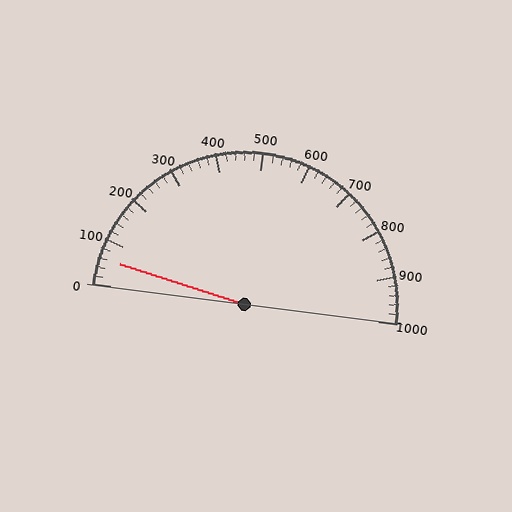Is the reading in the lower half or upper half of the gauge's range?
The reading is in the lower half of the range (0 to 1000).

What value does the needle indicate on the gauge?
The needle indicates approximately 60.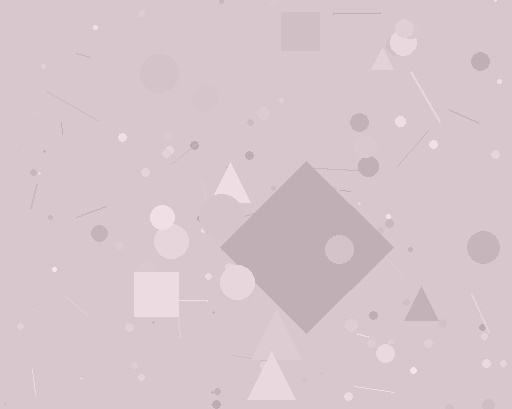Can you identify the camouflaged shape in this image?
The camouflaged shape is a diamond.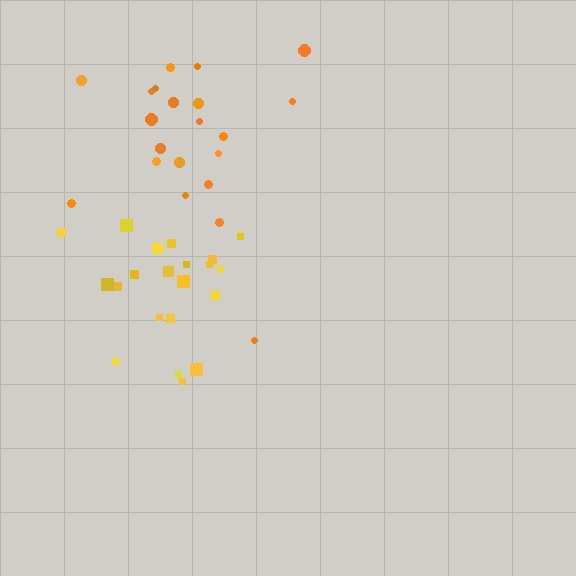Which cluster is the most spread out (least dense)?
Orange.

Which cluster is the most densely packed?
Yellow.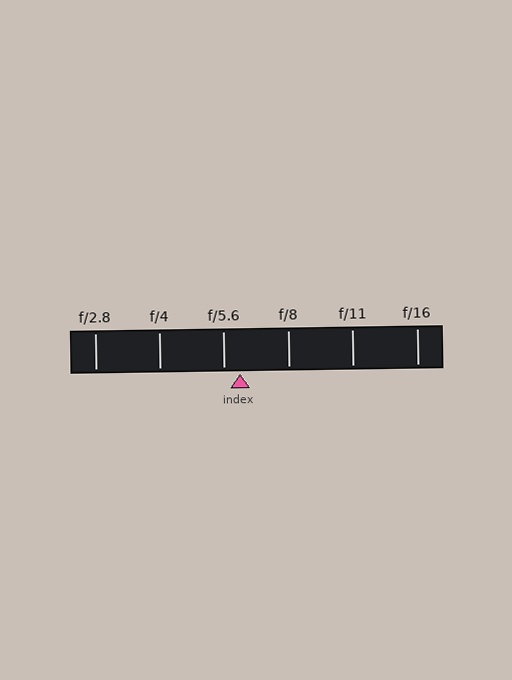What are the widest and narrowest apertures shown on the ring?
The widest aperture shown is f/2.8 and the narrowest is f/16.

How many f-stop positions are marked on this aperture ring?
There are 6 f-stop positions marked.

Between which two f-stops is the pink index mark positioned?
The index mark is between f/5.6 and f/8.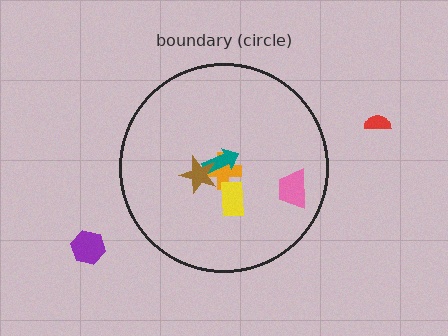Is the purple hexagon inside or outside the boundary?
Outside.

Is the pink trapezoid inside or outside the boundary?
Inside.